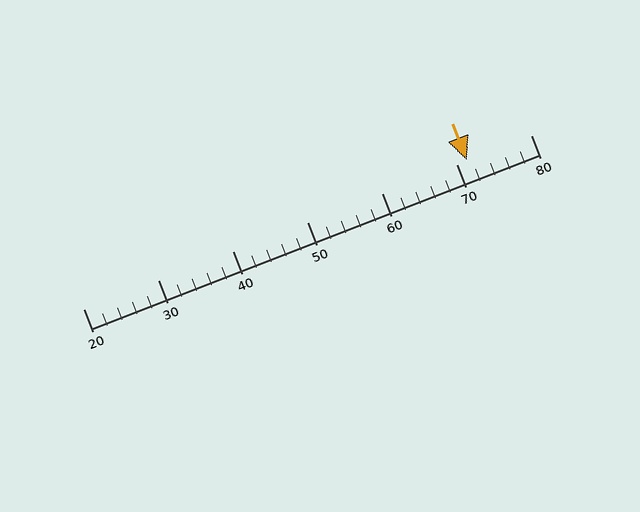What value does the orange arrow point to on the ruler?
The orange arrow points to approximately 71.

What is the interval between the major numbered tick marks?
The major tick marks are spaced 10 units apart.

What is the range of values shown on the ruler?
The ruler shows values from 20 to 80.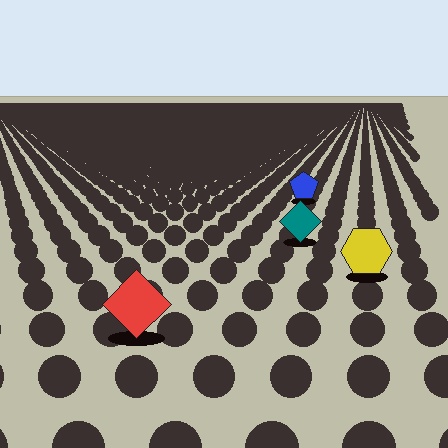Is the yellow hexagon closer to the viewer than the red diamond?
No. The red diamond is closer — you can tell from the texture gradient: the ground texture is coarser near it.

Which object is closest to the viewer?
The red diamond is closest. The texture marks near it are larger and more spread out.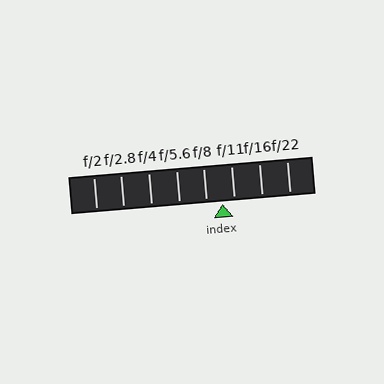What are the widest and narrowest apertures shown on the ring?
The widest aperture shown is f/2 and the narrowest is f/22.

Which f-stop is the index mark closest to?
The index mark is closest to f/11.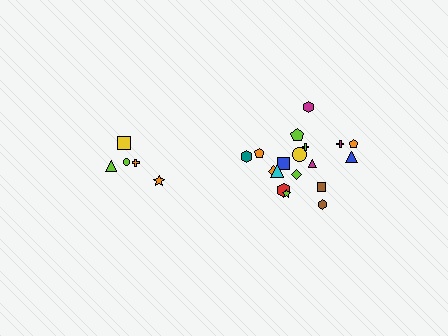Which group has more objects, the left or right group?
The right group.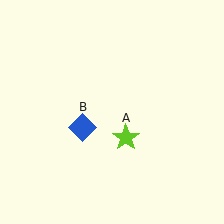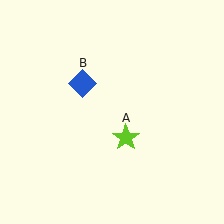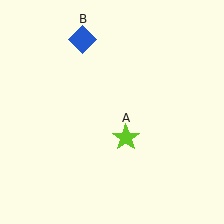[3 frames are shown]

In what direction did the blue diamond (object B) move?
The blue diamond (object B) moved up.